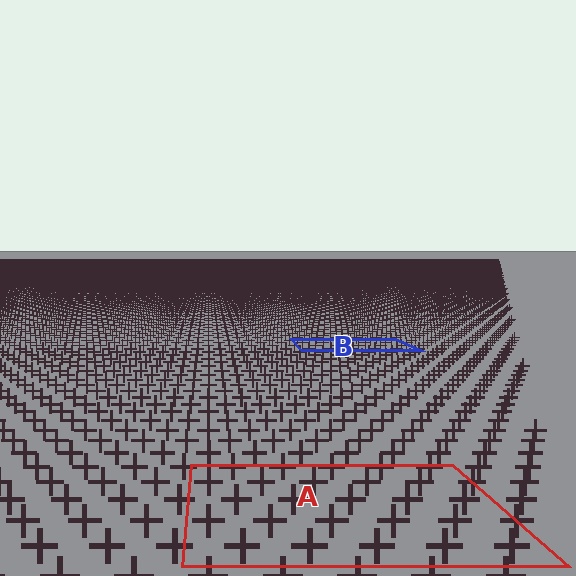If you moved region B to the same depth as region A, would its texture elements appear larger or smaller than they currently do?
They would appear larger. At a closer depth, the same texture elements are projected at a bigger on-screen size.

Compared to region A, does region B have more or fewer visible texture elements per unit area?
Region B has more texture elements per unit area — they are packed more densely because it is farther away.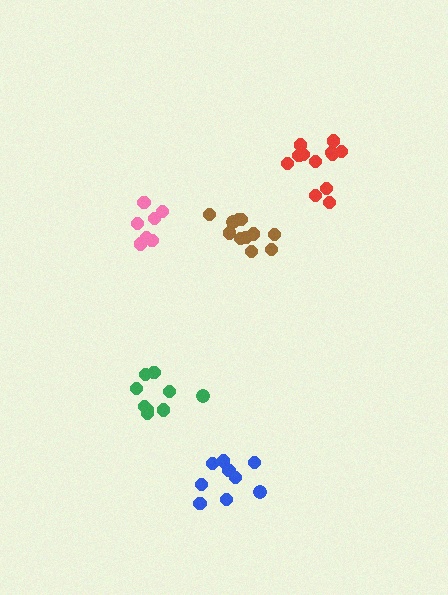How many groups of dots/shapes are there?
There are 5 groups.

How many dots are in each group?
Group 1: 11 dots, Group 2: 9 dots, Group 3: 12 dots, Group 4: 7 dots, Group 5: 9 dots (48 total).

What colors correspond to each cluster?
The clusters are colored: brown, green, red, pink, blue.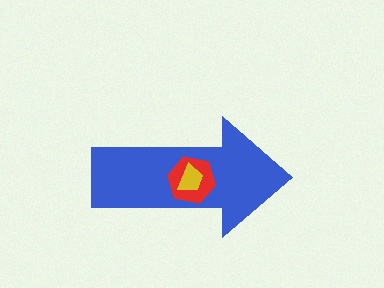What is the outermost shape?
The blue arrow.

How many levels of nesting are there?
3.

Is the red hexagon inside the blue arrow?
Yes.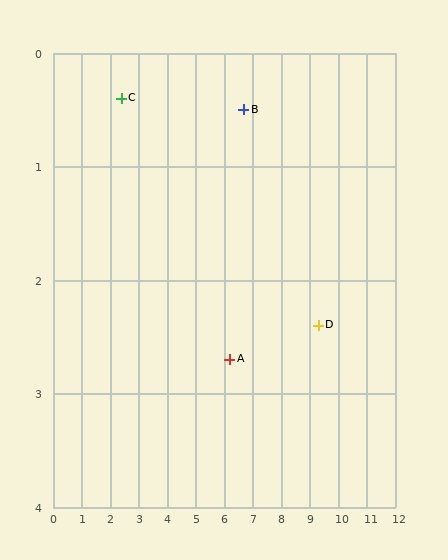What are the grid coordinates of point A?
Point A is at approximately (6.2, 2.7).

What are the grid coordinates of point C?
Point C is at approximately (2.4, 0.4).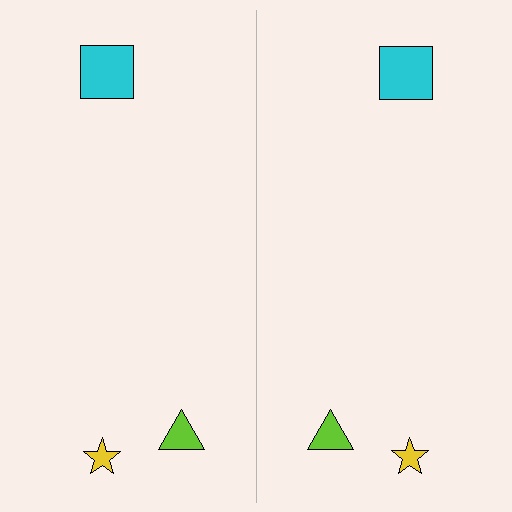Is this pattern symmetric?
Yes, this pattern has bilateral (reflection) symmetry.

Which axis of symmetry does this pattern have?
The pattern has a vertical axis of symmetry running through the center of the image.